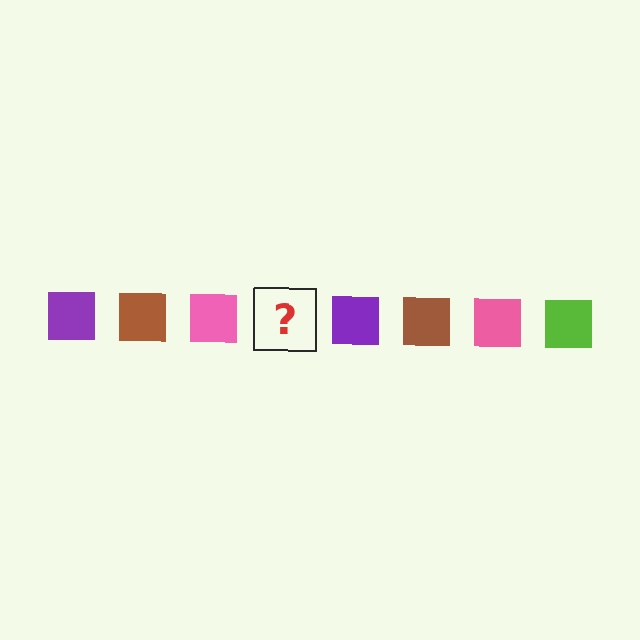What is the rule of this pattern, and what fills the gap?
The rule is that the pattern cycles through purple, brown, pink, lime squares. The gap should be filled with a lime square.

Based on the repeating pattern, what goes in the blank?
The blank should be a lime square.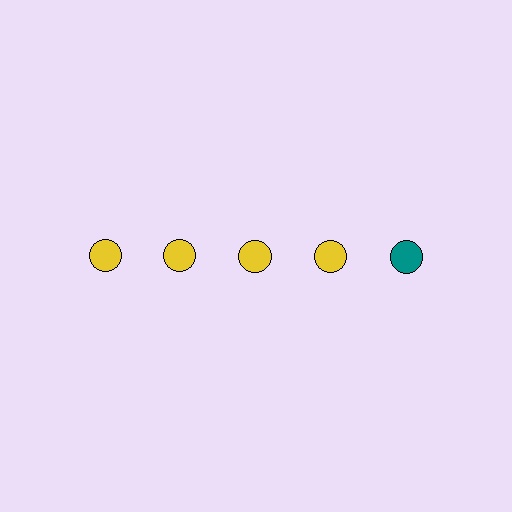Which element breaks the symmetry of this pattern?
The teal circle in the top row, rightmost column breaks the symmetry. All other shapes are yellow circles.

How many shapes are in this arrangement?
There are 5 shapes arranged in a grid pattern.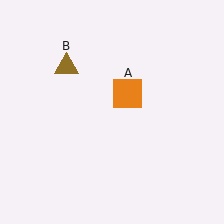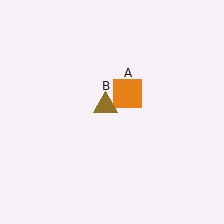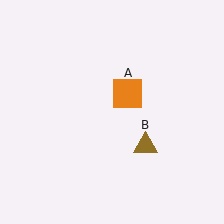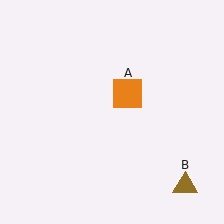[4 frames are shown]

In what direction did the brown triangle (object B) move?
The brown triangle (object B) moved down and to the right.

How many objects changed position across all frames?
1 object changed position: brown triangle (object B).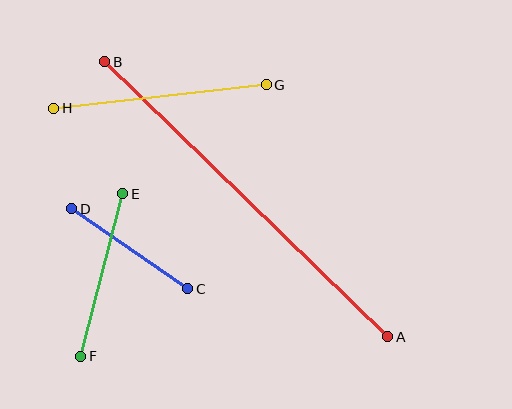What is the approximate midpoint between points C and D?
The midpoint is at approximately (130, 249) pixels.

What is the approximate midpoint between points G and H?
The midpoint is at approximately (160, 97) pixels.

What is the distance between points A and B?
The distance is approximately 395 pixels.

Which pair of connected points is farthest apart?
Points A and B are farthest apart.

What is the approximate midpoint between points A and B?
The midpoint is at approximately (246, 199) pixels.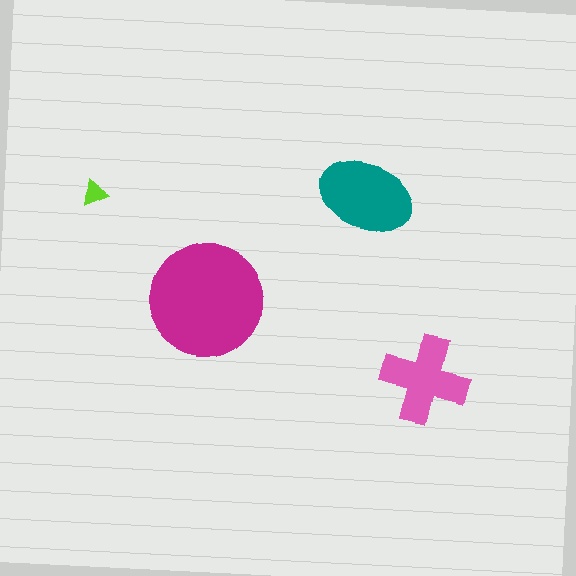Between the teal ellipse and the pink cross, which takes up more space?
The teal ellipse.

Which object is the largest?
The magenta circle.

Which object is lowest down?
The pink cross is bottommost.